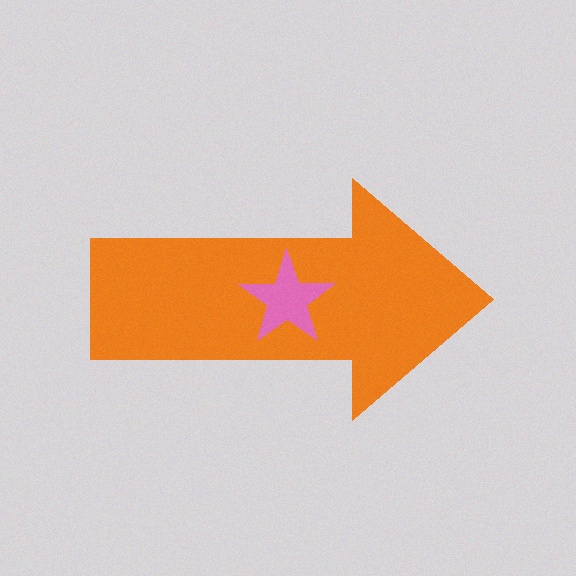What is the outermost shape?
The orange arrow.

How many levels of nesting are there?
2.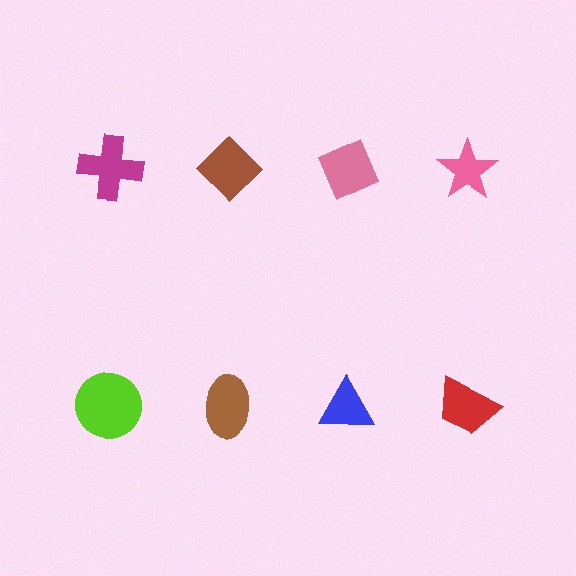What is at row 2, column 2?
A brown ellipse.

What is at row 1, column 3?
A pink diamond.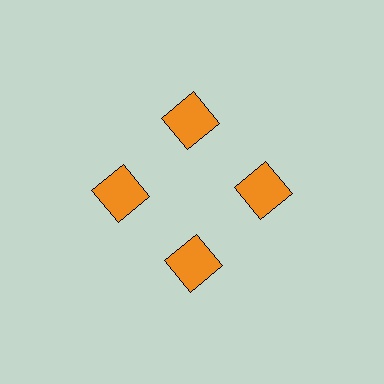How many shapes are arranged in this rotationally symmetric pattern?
There are 4 shapes, arranged in 4 groups of 1.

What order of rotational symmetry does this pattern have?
This pattern has 4-fold rotational symmetry.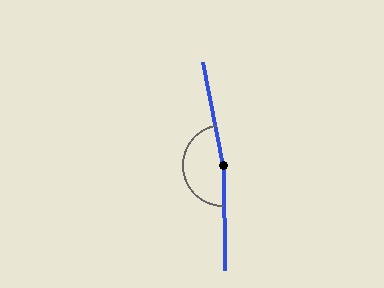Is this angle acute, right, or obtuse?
It is obtuse.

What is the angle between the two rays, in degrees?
Approximately 169 degrees.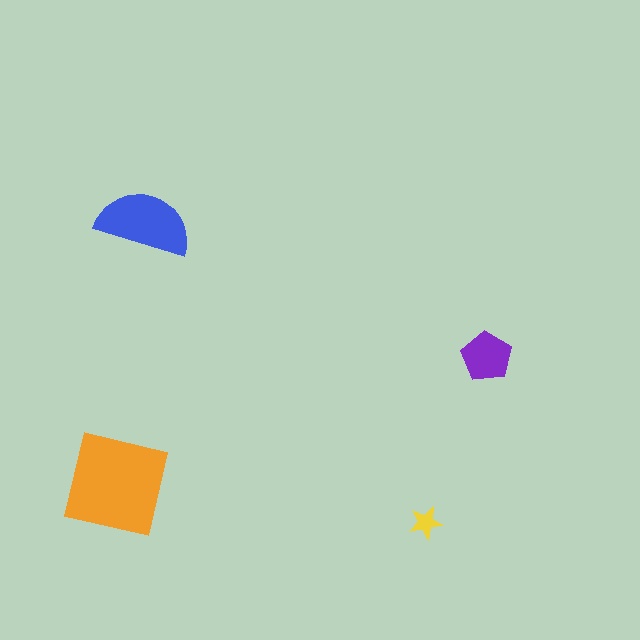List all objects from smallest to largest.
The yellow star, the purple pentagon, the blue semicircle, the orange square.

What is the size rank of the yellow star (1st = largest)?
4th.